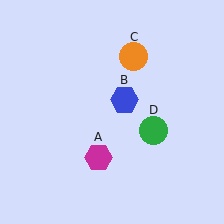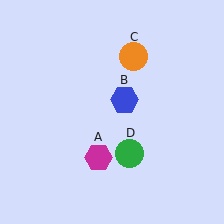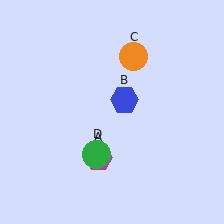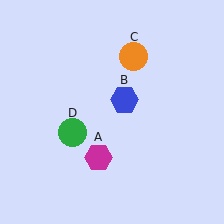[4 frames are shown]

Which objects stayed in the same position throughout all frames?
Magenta hexagon (object A) and blue hexagon (object B) and orange circle (object C) remained stationary.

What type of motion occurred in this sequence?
The green circle (object D) rotated clockwise around the center of the scene.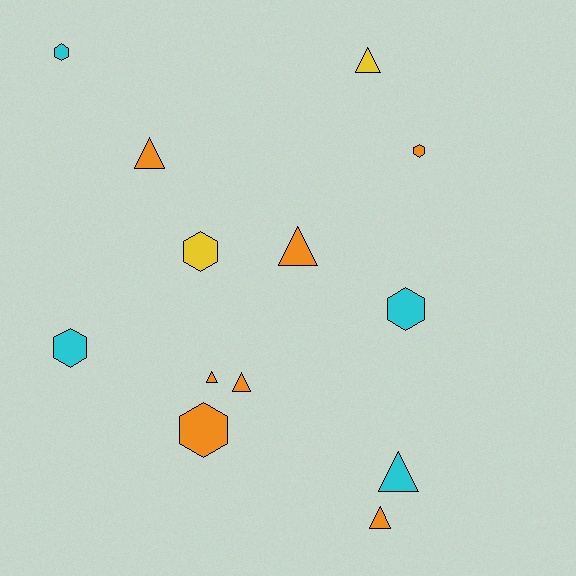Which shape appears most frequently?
Triangle, with 7 objects.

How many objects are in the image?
There are 13 objects.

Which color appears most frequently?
Orange, with 7 objects.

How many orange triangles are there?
There are 5 orange triangles.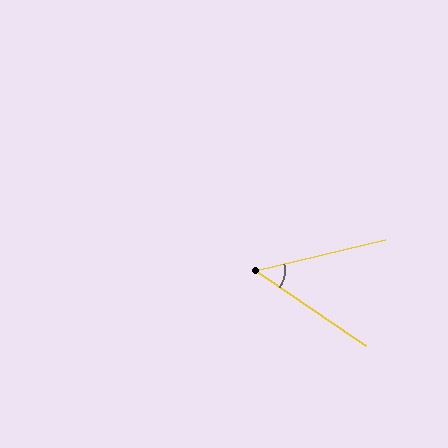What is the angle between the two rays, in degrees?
Approximately 48 degrees.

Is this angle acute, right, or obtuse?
It is acute.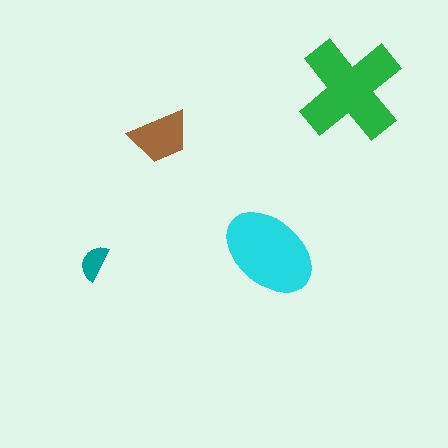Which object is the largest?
The green cross.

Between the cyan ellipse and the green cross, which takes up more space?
The green cross.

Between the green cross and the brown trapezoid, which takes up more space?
The green cross.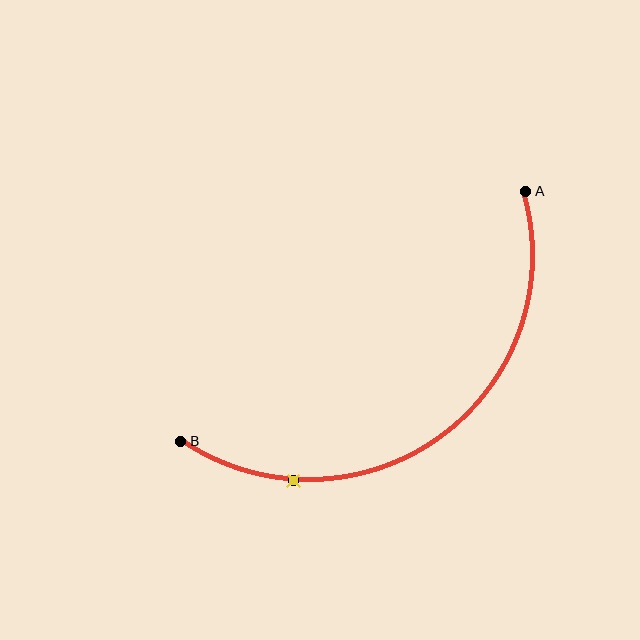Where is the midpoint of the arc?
The arc midpoint is the point on the curve farthest from the straight line joining A and B. It sits below and to the right of that line.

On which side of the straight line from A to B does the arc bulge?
The arc bulges below and to the right of the straight line connecting A and B.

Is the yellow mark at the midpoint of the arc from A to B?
No. The yellow mark lies on the arc but is closer to endpoint B. The arc midpoint would be at the point on the curve equidistant along the arc from both A and B.